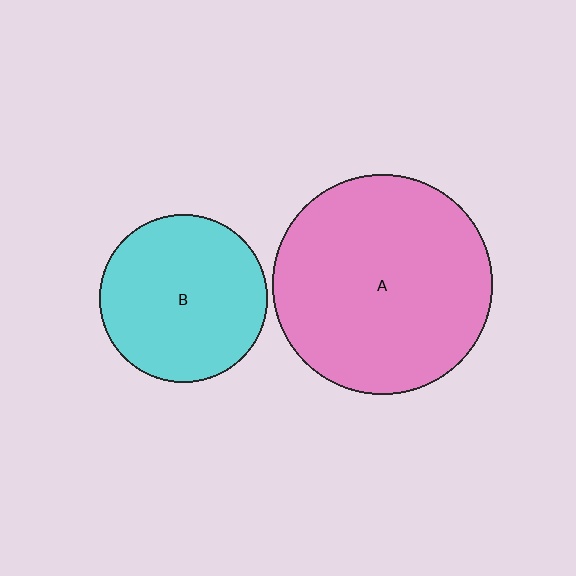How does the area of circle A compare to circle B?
Approximately 1.7 times.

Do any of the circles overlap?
No, none of the circles overlap.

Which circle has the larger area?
Circle A (pink).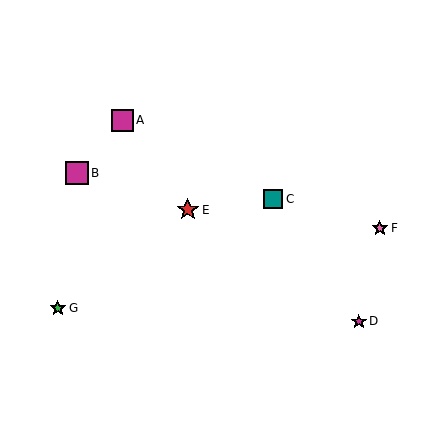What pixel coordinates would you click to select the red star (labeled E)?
Click at (188, 210) to select the red star E.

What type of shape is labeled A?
Shape A is a magenta square.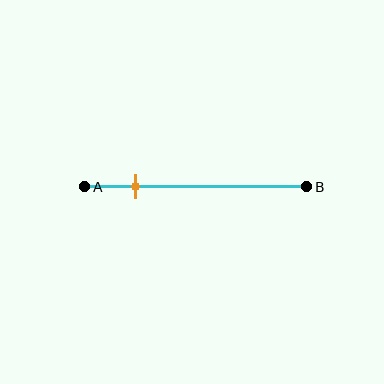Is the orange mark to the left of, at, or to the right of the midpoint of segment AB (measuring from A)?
The orange mark is to the left of the midpoint of segment AB.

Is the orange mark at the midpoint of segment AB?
No, the mark is at about 25% from A, not at the 50% midpoint.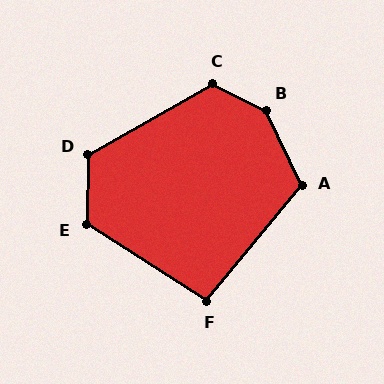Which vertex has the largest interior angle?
B, at approximately 142 degrees.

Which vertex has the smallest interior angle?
F, at approximately 97 degrees.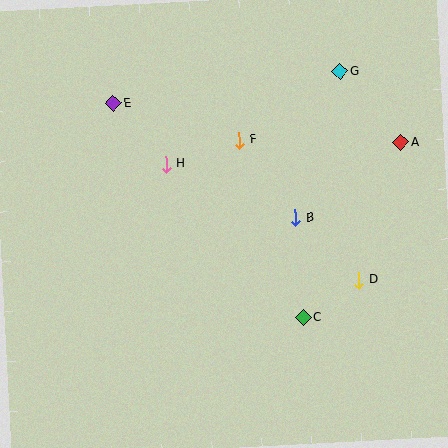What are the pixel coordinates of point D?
Point D is at (359, 280).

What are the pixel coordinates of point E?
Point E is at (113, 103).